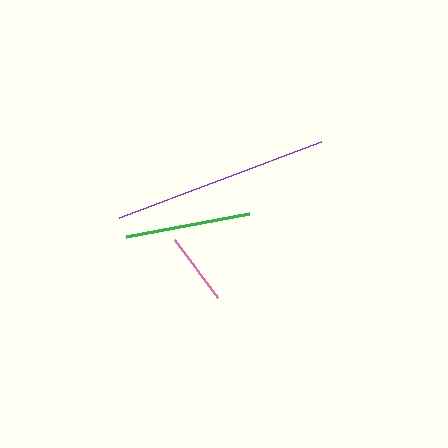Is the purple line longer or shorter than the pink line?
The purple line is longer than the pink line.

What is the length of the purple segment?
The purple segment is approximately 215 pixels long.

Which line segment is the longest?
The purple line is the longest at approximately 215 pixels.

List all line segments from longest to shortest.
From longest to shortest: purple, green, pink.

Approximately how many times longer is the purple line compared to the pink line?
The purple line is approximately 3.0 times the length of the pink line.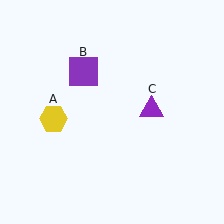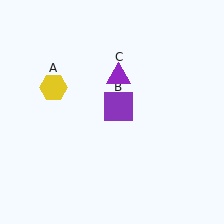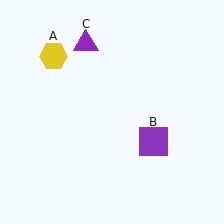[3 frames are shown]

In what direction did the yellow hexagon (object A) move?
The yellow hexagon (object A) moved up.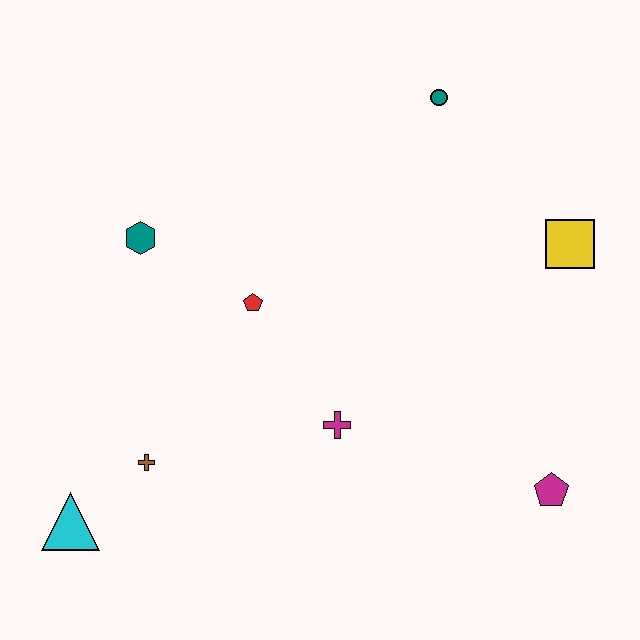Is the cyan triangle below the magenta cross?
Yes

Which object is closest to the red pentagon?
The teal hexagon is closest to the red pentagon.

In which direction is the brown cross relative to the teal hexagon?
The brown cross is below the teal hexagon.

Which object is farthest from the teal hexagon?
The magenta pentagon is farthest from the teal hexagon.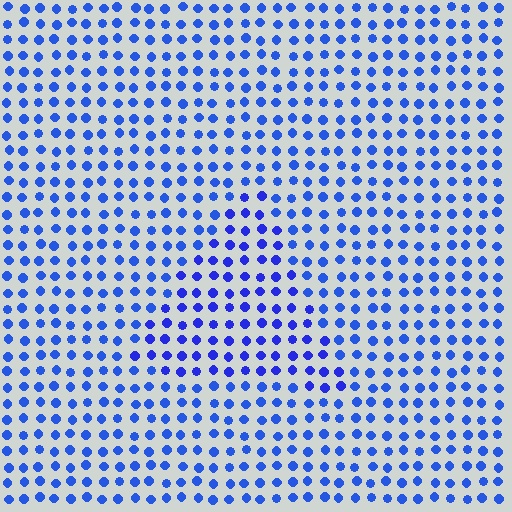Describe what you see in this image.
The image is filled with small blue elements in a uniform arrangement. A triangle-shaped region is visible where the elements are tinted to a slightly different hue, forming a subtle color boundary.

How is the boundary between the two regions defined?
The boundary is defined purely by a slight shift in hue (about 15 degrees). Spacing, size, and orientation are identical on both sides.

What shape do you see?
I see a triangle.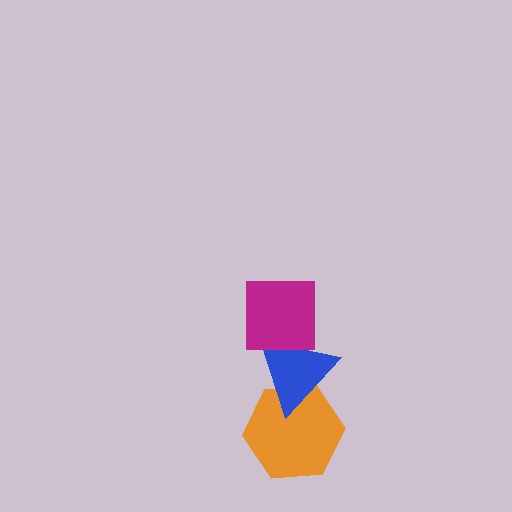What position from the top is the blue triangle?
The blue triangle is 2nd from the top.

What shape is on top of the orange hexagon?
The blue triangle is on top of the orange hexagon.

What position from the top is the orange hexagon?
The orange hexagon is 3rd from the top.